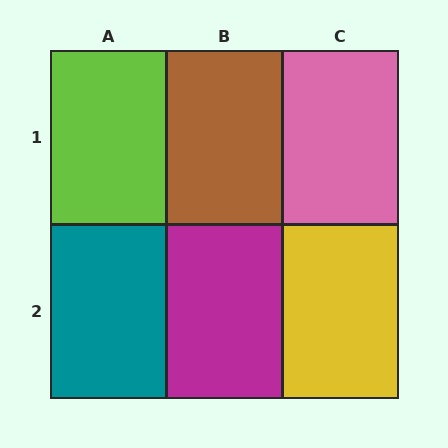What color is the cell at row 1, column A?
Lime.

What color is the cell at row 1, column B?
Brown.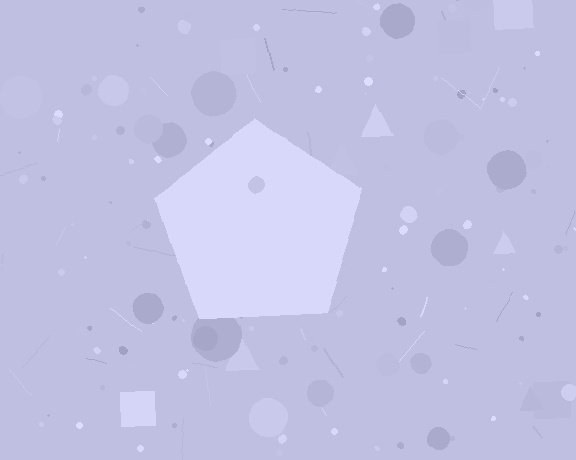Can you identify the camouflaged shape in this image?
The camouflaged shape is a pentagon.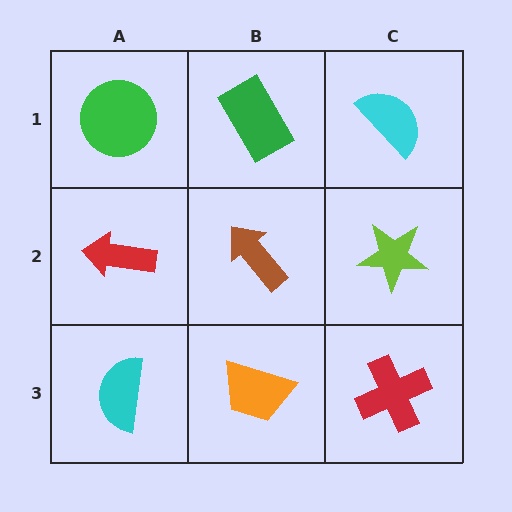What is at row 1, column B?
A green rectangle.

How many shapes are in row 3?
3 shapes.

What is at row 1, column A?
A green circle.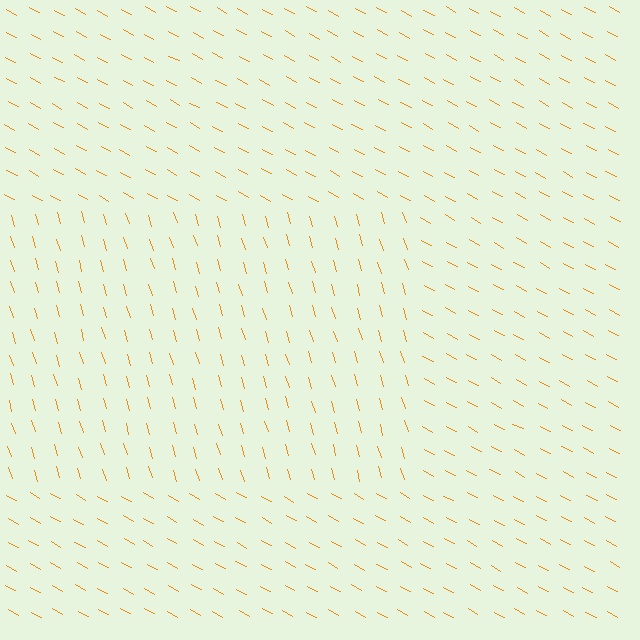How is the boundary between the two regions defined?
The boundary is defined purely by a change in line orientation (approximately 45 degrees difference). All lines are the same color and thickness.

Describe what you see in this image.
The image is filled with small orange line segments. A rectangle region in the image has lines oriented differently from the surrounding lines, creating a visible texture boundary.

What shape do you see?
I see a rectangle.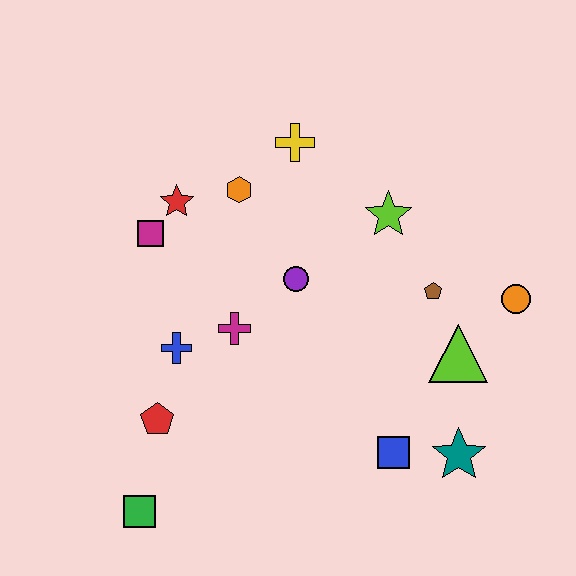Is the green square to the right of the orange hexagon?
No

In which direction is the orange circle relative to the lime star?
The orange circle is to the right of the lime star.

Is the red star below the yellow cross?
Yes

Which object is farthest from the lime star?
The green square is farthest from the lime star.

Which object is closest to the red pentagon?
The blue cross is closest to the red pentagon.